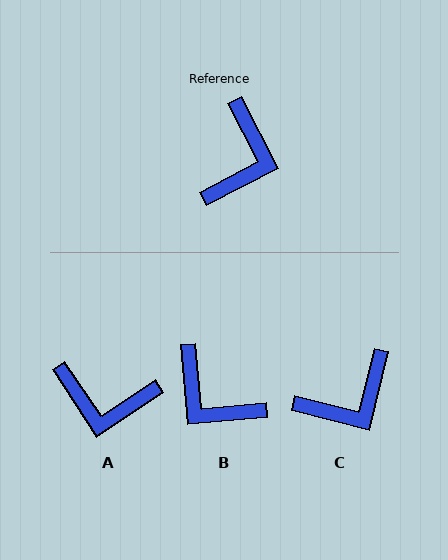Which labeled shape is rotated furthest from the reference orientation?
B, about 113 degrees away.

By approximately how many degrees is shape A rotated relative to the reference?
Approximately 84 degrees clockwise.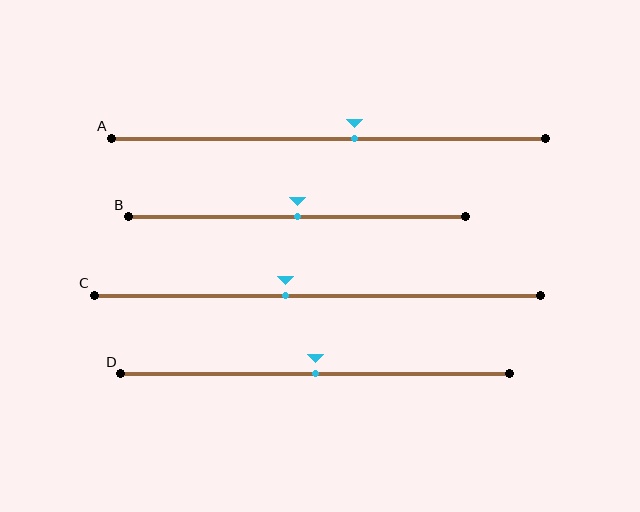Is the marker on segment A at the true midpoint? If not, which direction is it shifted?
No, the marker on segment A is shifted to the right by about 6% of the segment length.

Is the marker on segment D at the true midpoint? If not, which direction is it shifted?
Yes, the marker on segment D is at the true midpoint.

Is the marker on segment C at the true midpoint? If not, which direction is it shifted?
No, the marker on segment C is shifted to the left by about 7% of the segment length.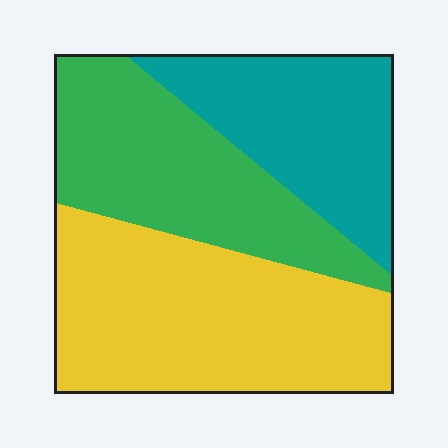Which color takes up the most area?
Yellow, at roughly 45%.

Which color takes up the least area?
Teal, at roughly 25%.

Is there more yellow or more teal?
Yellow.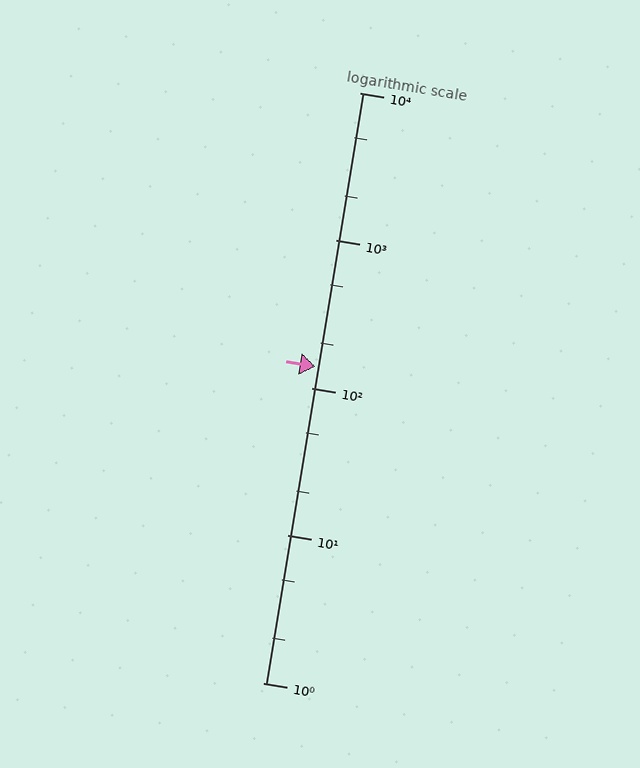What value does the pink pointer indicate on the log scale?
The pointer indicates approximately 140.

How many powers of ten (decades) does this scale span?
The scale spans 4 decades, from 1 to 10000.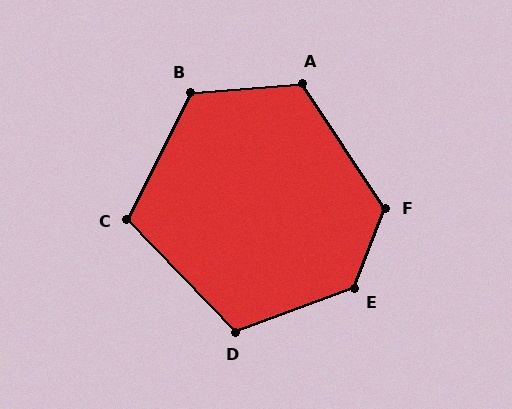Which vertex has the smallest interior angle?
C, at approximately 110 degrees.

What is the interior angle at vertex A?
Approximately 119 degrees (obtuse).